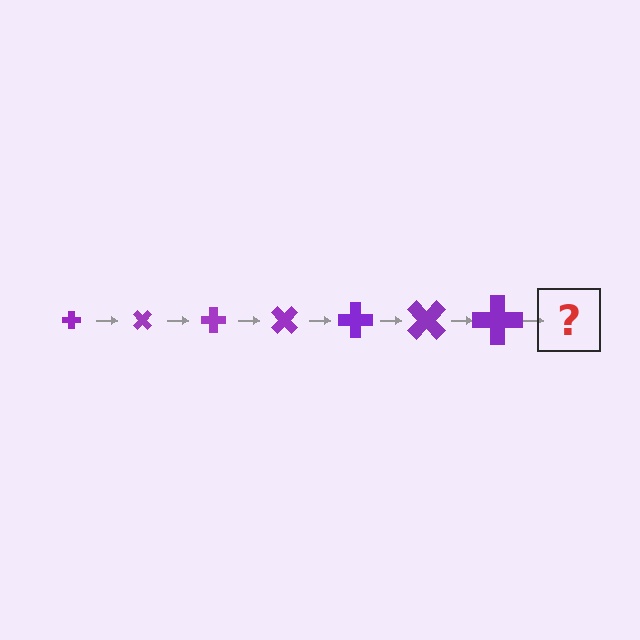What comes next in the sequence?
The next element should be a cross, larger than the previous one and rotated 315 degrees from the start.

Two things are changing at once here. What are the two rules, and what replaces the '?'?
The two rules are that the cross grows larger each step and it rotates 45 degrees each step. The '?' should be a cross, larger than the previous one and rotated 315 degrees from the start.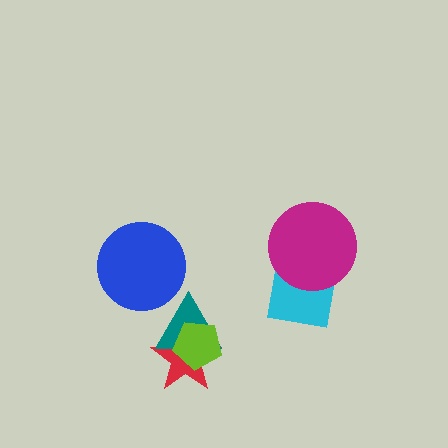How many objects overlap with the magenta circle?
1 object overlaps with the magenta circle.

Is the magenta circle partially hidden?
No, no other shape covers it.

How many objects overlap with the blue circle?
0 objects overlap with the blue circle.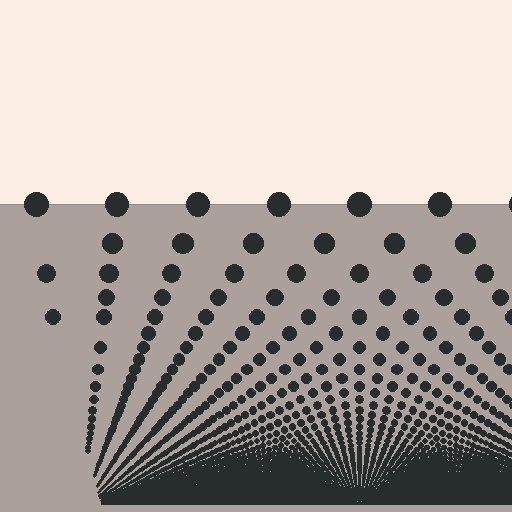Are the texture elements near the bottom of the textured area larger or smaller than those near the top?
Smaller. The gradient is inverted — elements near the bottom are smaller and denser.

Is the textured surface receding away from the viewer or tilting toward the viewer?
The surface appears to tilt toward the viewer. Texture elements get larger and sparser toward the top.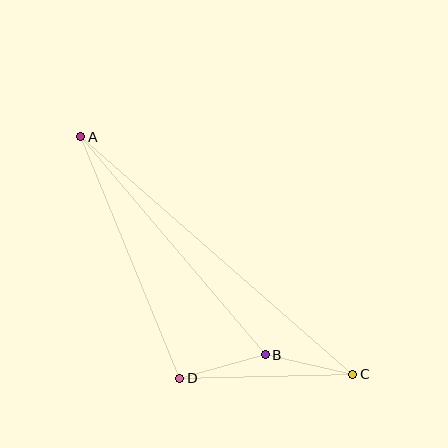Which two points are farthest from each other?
Points A and C are farthest from each other.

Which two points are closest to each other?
Points B and D are closest to each other.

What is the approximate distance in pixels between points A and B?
The distance between A and B is approximately 286 pixels.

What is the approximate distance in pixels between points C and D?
The distance between C and D is approximately 173 pixels.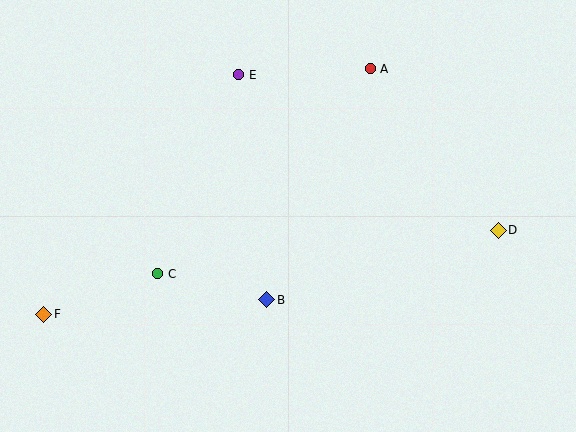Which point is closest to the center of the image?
Point B at (267, 300) is closest to the center.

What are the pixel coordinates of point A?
Point A is at (370, 69).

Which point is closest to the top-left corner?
Point E is closest to the top-left corner.